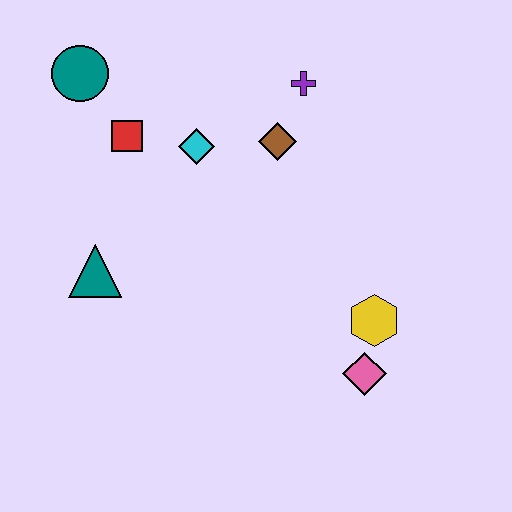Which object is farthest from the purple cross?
The pink diamond is farthest from the purple cross.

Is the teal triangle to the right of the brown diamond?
No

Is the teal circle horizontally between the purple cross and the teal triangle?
No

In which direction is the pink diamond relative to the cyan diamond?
The pink diamond is below the cyan diamond.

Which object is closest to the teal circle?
The red square is closest to the teal circle.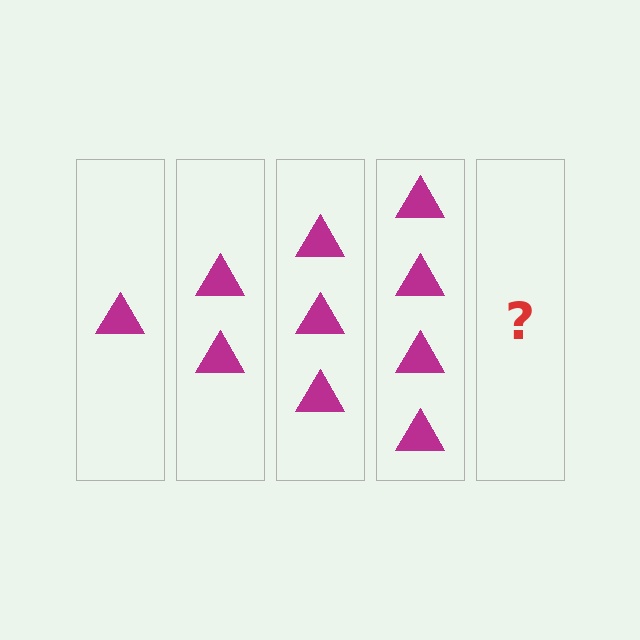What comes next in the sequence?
The next element should be 5 triangles.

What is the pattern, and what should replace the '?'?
The pattern is that each step adds one more triangle. The '?' should be 5 triangles.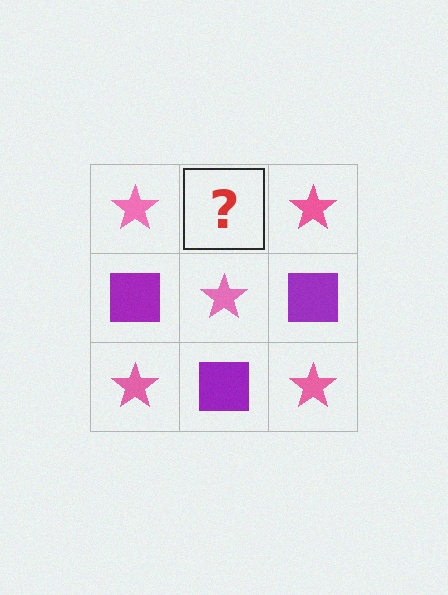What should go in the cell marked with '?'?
The missing cell should contain a purple square.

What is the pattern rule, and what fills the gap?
The rule is that it alternates pink star and purple square in a checkerboard pattern. The gap should be filled with a purple square.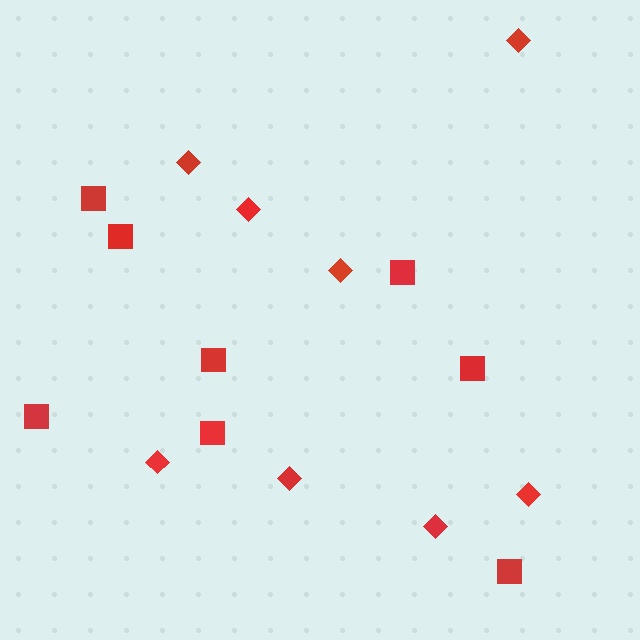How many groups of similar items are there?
There are 2 groups: one group of diamonds (8) and one group of squares (8).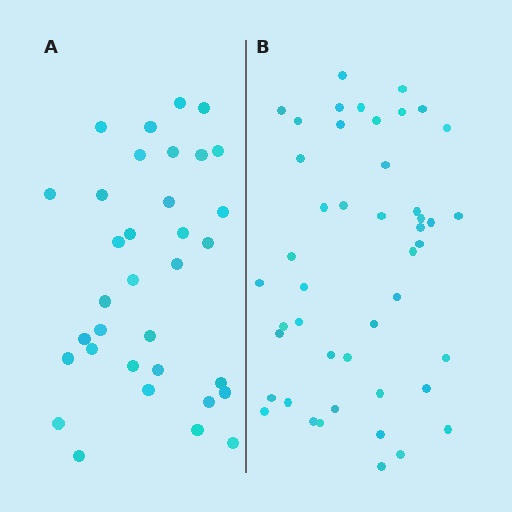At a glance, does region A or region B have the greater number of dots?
Region B (the right region) has more dots.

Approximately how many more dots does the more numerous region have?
Region B has roughly 12 or so more dots than region A.